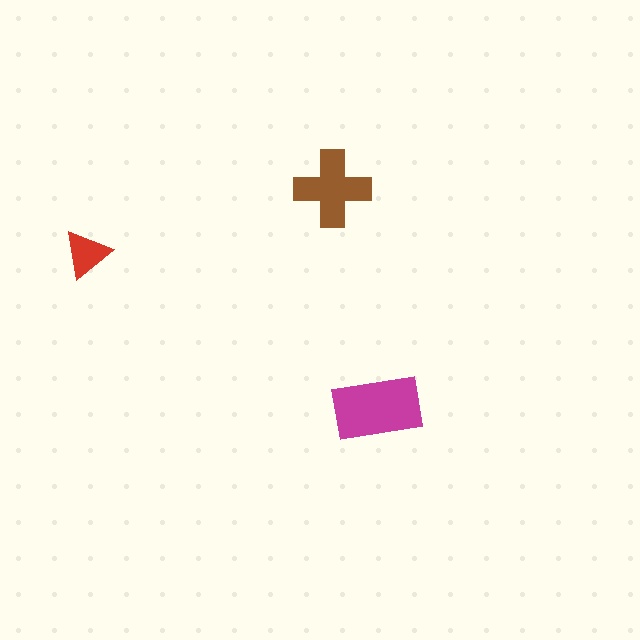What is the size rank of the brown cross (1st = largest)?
2nd.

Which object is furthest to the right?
The magenta rectangle is rightmost.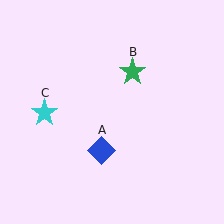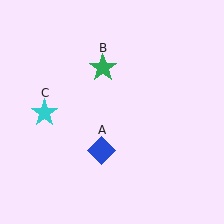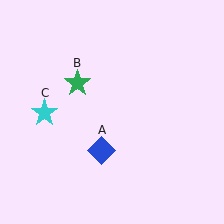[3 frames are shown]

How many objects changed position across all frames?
1 object changed position: green star (object B).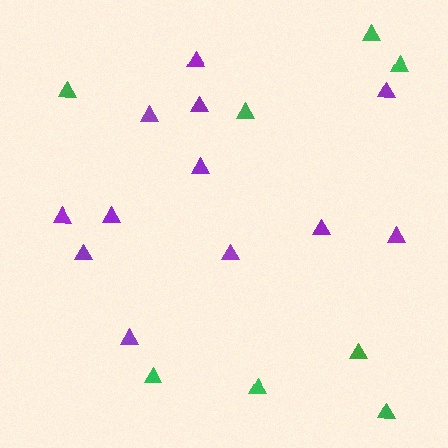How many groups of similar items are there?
There are 2 groups: one group of purple triangles (12) and one group of green triangles (8).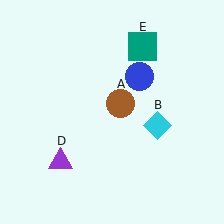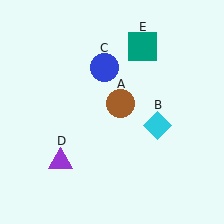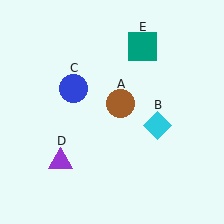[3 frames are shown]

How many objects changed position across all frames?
1 object changed position: blue circle (object C).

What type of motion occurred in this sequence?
The blue circle (object C) rotated counterclockwise around the center of the scene.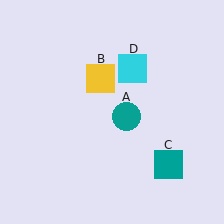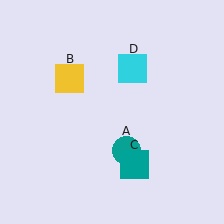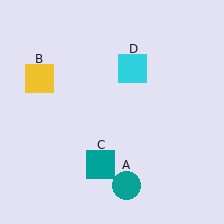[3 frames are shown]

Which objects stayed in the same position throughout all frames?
Cyan square (object D) remained stationary.